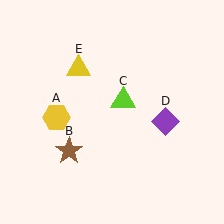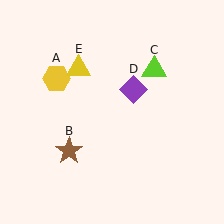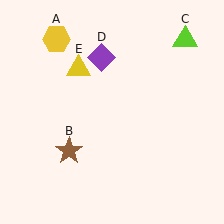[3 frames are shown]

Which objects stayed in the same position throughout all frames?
Brown star (object B) and yellow triangle (object E) remained stationary.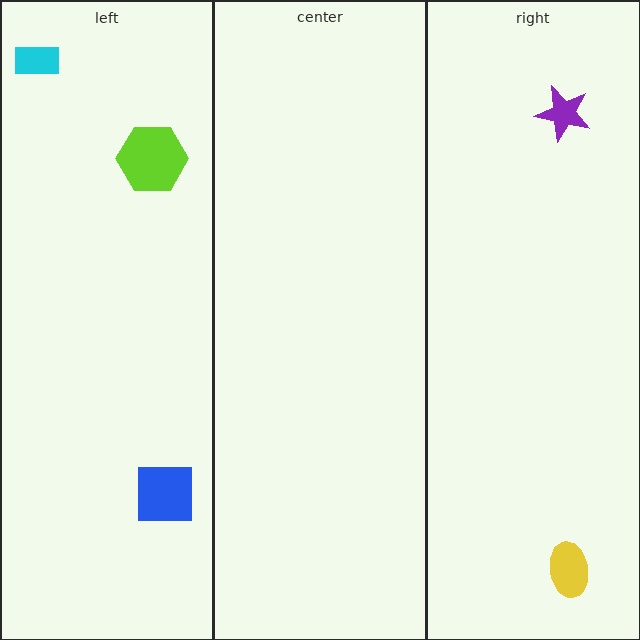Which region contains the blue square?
The left region.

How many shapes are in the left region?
3.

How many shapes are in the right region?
2.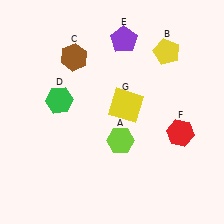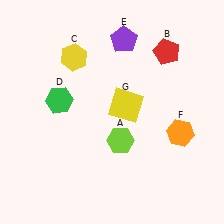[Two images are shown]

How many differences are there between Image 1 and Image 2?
There are 3 differences between the two images.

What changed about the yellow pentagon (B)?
In Image 1, B is yellow. In Image 2, it changed to red.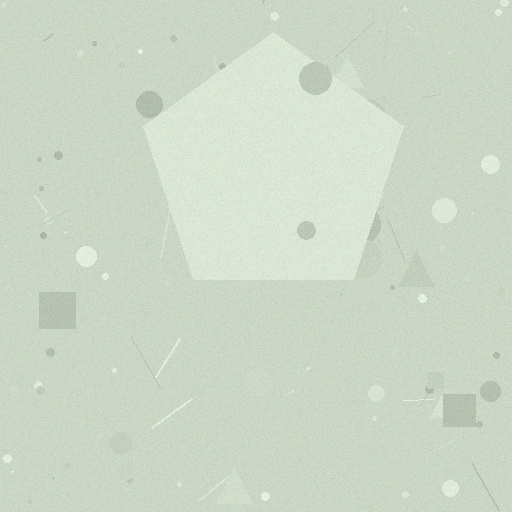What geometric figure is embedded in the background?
A pentagon is embedded in the background.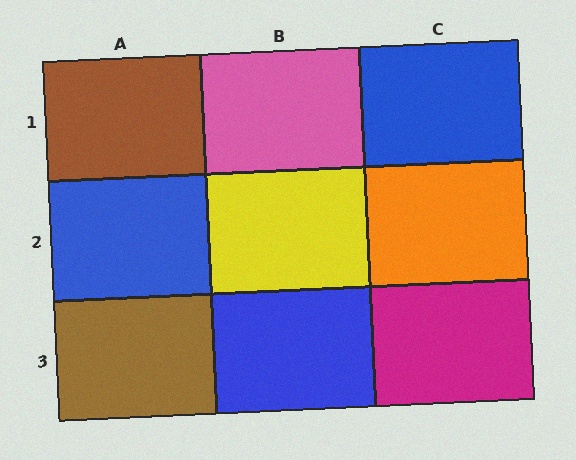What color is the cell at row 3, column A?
Brown.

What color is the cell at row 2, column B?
Yellow.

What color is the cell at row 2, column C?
Orange.